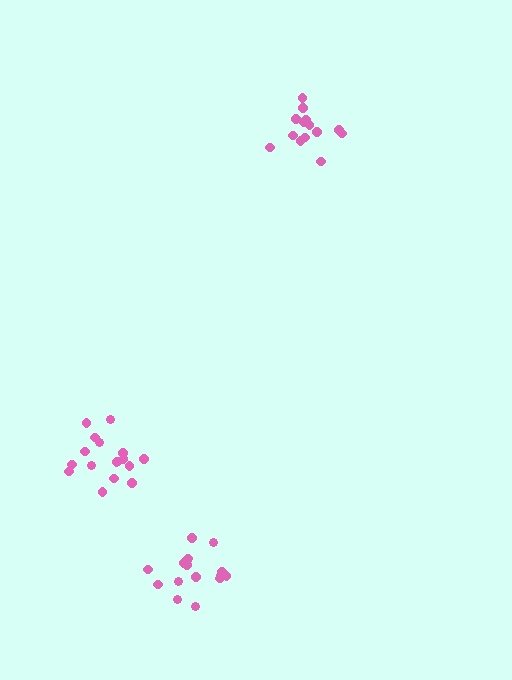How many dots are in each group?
Group 1: 17 dots, Group 2: 16 dots, Group 3: 14 dots (47 total).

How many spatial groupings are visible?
There are 3 spatial groupings.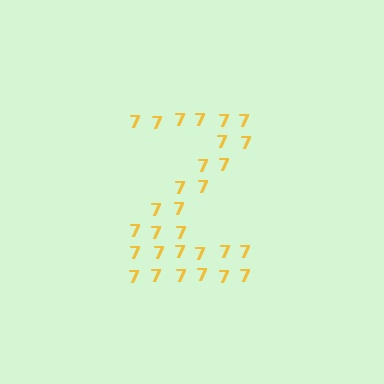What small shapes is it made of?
It is made of small digit 7's.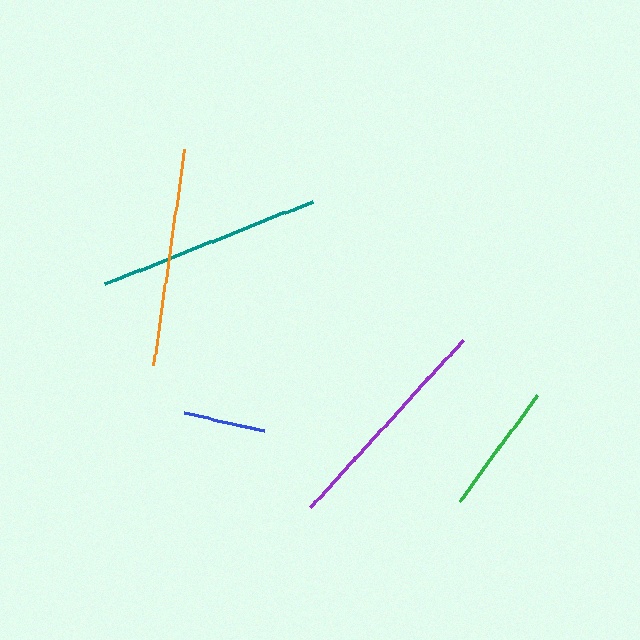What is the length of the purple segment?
The purple segment is approximately 226 pixels long.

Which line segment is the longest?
The purple line is the longest at approximately 226 pixels.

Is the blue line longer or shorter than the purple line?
The purple line is longer than the blue line.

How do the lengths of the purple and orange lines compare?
The purple and orange lines are approximately the same length.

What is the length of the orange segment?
The orange segment is approximately 218 pixels long.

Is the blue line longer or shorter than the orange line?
The orange line is longer than the blue line.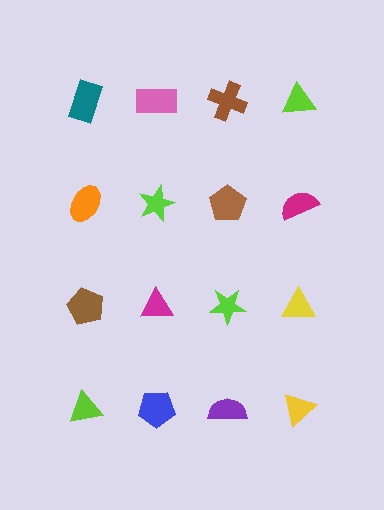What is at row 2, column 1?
An orange ellipse.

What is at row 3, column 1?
A brown pentagon.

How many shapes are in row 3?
4 shapes.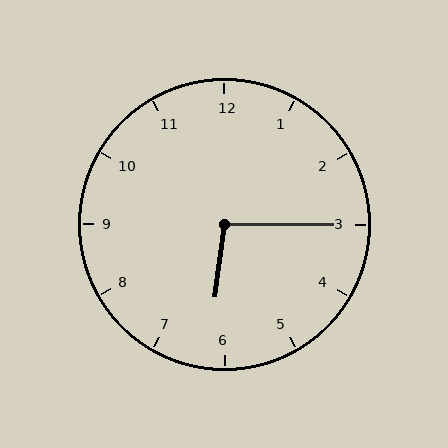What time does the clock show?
6:15.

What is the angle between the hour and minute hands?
Approximately 98 degrees.